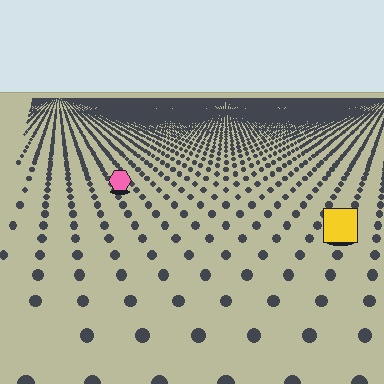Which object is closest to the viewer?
The yellow square is closest. The texture marks near it are larger and more spread out.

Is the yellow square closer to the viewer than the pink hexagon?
Yes. The yellow square is closer — you can tell from the texture gradient: the ground texture is coarser near it.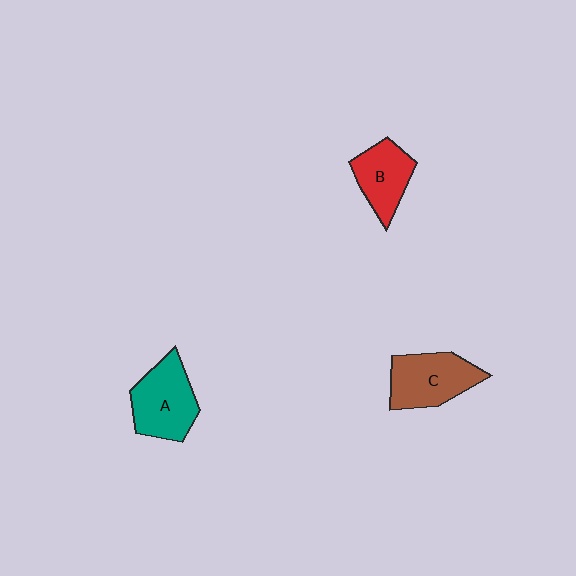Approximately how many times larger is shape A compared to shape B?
Approximately 1.3 times.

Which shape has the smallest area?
Shape B (red).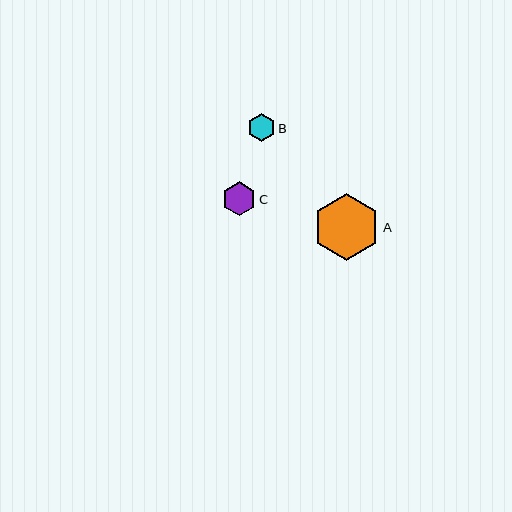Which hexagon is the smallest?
Hexagon B is the smallest with a size of approximately 28 pixels.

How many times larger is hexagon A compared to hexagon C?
Hexagon A is approximately 2.0 times the size of hexagon C.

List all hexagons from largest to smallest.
From largest to smallest: A, C, B.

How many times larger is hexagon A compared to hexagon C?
Hexagon A is approximately 2.0 times the size of hexagon C.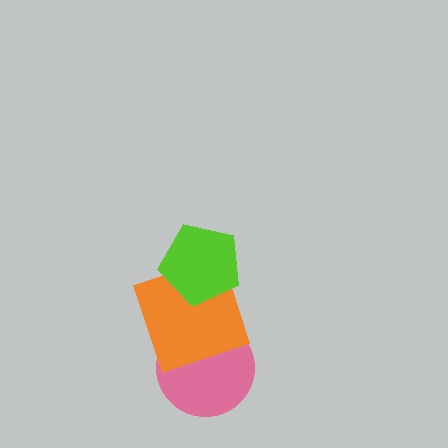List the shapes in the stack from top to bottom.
From top to bottom: the lime pentagon, the orange square, the pink circle.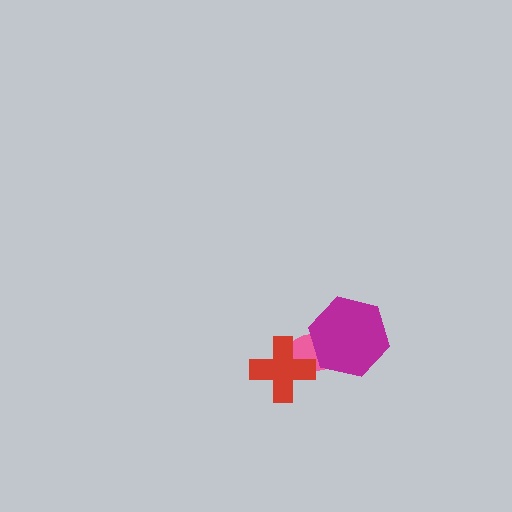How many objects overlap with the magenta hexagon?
1 object overlaps with the magenta hexagon.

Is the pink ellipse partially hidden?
Yes, it is partially covered by another shape.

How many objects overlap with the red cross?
1 object overlaps with the red cross.